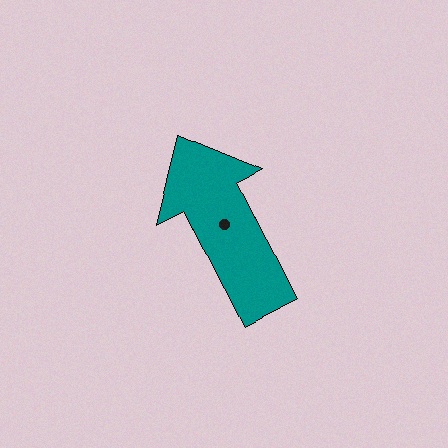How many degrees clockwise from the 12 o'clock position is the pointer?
Approximately 333 degrees.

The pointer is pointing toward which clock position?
Roughly 11 o'clock.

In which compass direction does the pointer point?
Northwest.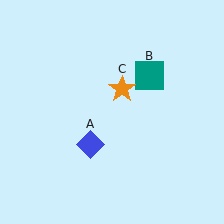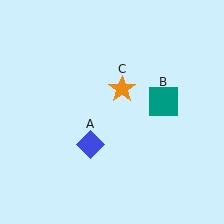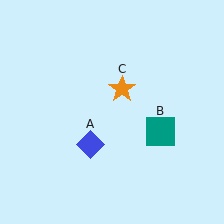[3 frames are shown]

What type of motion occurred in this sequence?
The teal square (object B) rotated clockwise around the center of the scene.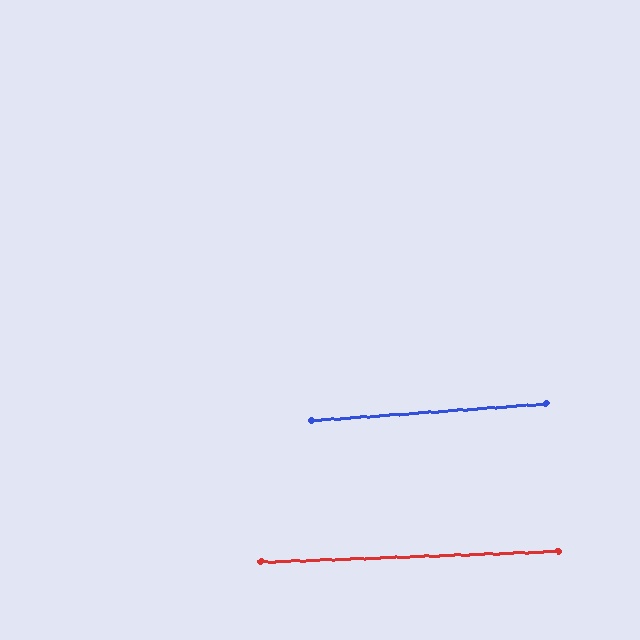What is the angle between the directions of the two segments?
Approximately 2 degrees.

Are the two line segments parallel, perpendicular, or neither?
Parallel — their directions differ by only 2.0°.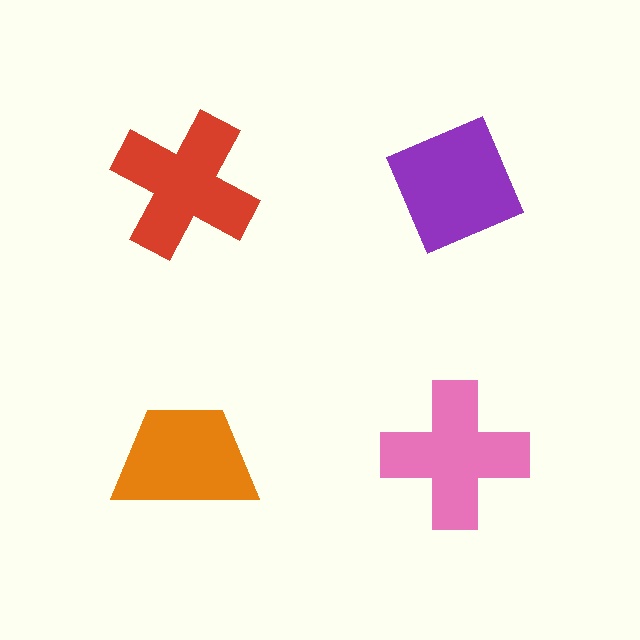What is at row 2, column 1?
An orange trapezoid.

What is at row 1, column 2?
A purple diamond.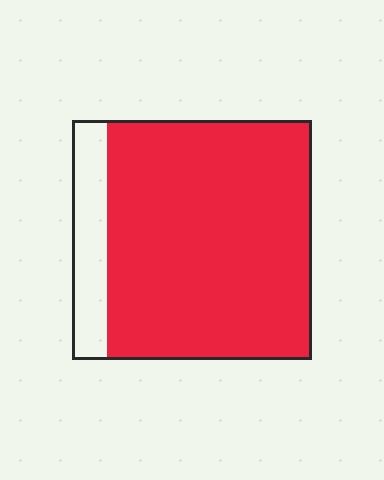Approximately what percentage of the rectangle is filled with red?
Approximately 85%.